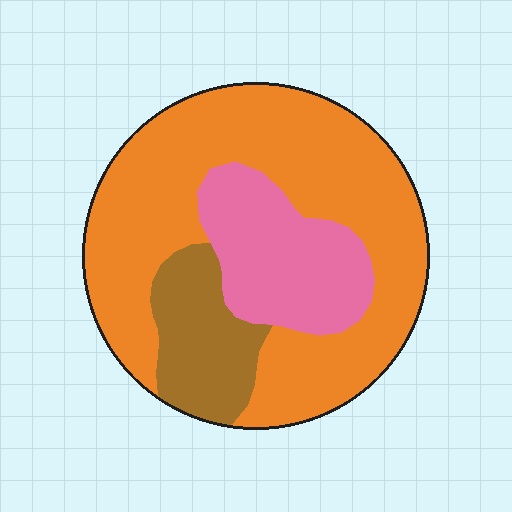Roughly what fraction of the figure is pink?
Pink takes up about one fifth (1/5) of the figure.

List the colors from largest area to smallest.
From largest to smallest: orange, pink, brown.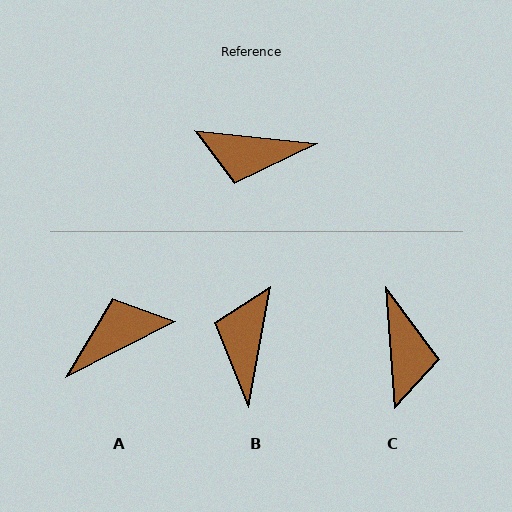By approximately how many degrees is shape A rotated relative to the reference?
Approximately 147 degrees clockwise.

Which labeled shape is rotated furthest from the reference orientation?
A, about 147 degrees away.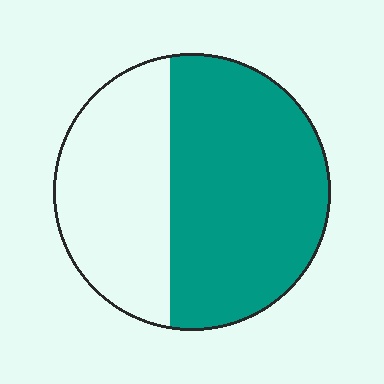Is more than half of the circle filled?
Yes.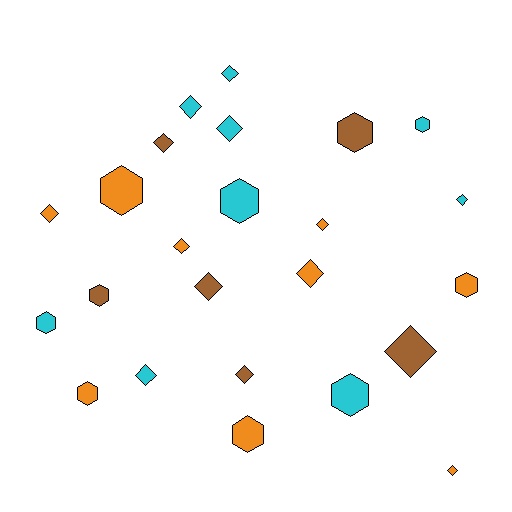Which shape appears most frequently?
Diamond, with 14 objects.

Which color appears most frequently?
Orange, with 9 objects.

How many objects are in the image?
There are 24 objects.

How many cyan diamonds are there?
There are 5 cyan diamonds.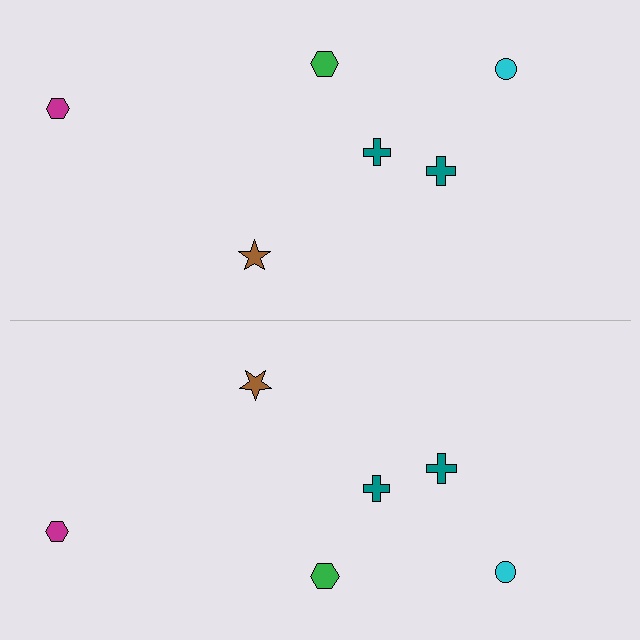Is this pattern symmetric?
Yes, this pattern has bilateral (reflection) symmetry.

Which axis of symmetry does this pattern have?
The pattern has a horizontal axis of symmetry running through the center of the image.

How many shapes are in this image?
There are 12 shapes in this image.